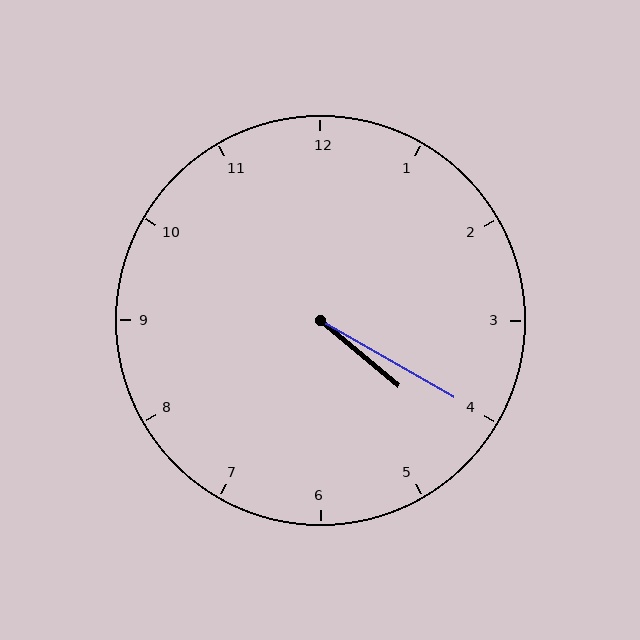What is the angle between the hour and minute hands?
Approximately 10 degrees.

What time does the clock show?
4:20.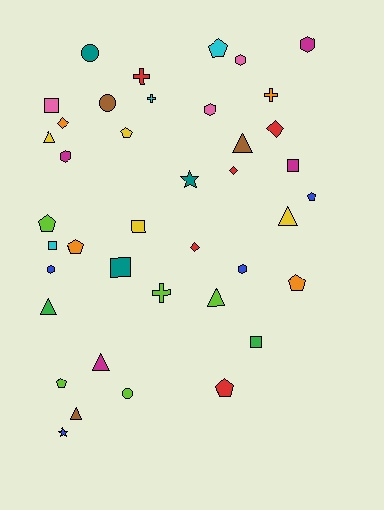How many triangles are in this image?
There are 7 triangles.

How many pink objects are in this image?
There are 3 pink objects.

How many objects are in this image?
There are 40 objects.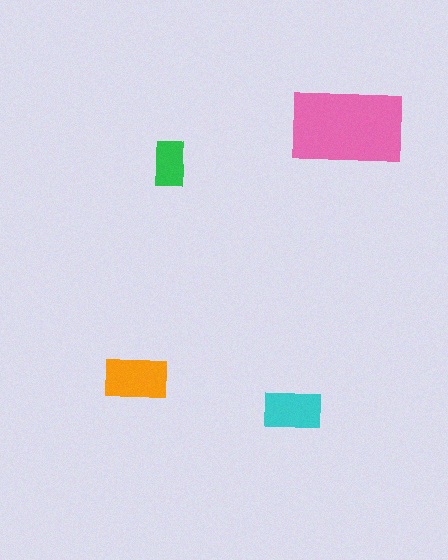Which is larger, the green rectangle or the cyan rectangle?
The cyan one.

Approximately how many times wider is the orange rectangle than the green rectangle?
About 1.5 times wider.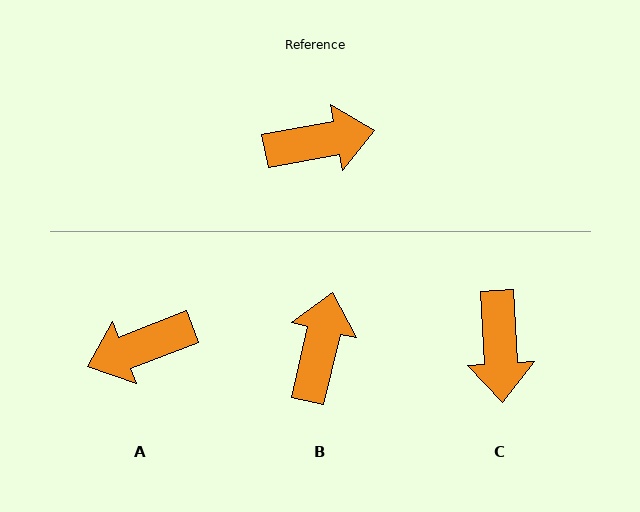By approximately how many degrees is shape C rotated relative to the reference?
Approximately 98 degrees clockwise.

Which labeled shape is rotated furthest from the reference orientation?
A, about 169 degrees away.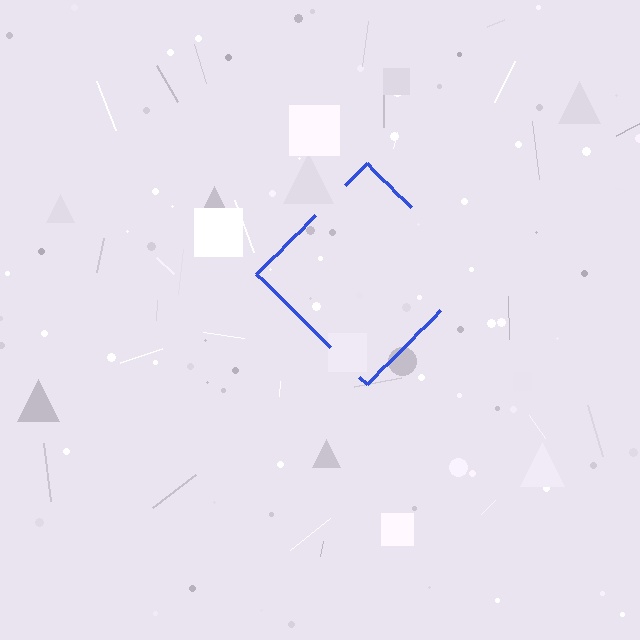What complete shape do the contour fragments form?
The contour fragments form a diamond.